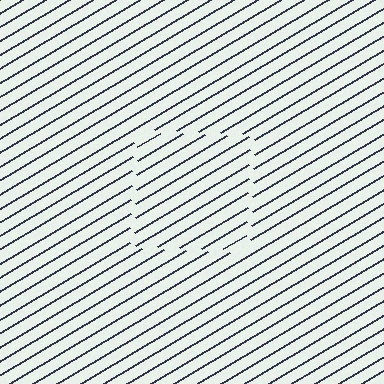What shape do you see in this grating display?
An illusory square. The interior of the shape contains the same grating, shifted by half a period — the contour is defined by the phase discontinuity where line-ends from the inner and outer gratings abut.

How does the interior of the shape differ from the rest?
The interior of the shape contains the same grating, shifted by half a period — the contour is defined by the phase discontinuity where line-ends from the inner and outer gratings abut.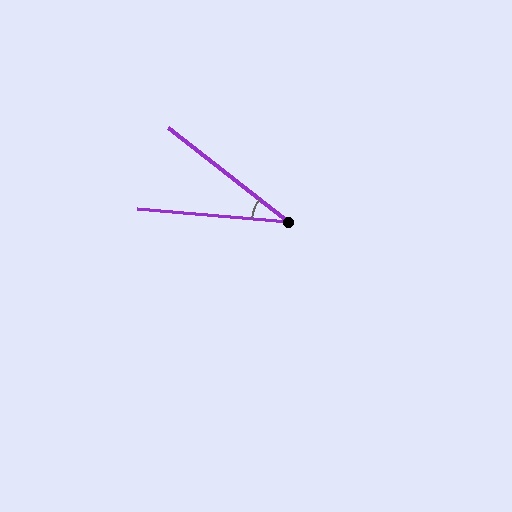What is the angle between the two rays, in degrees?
Approximately 33 degrees.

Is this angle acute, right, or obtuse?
It is acute.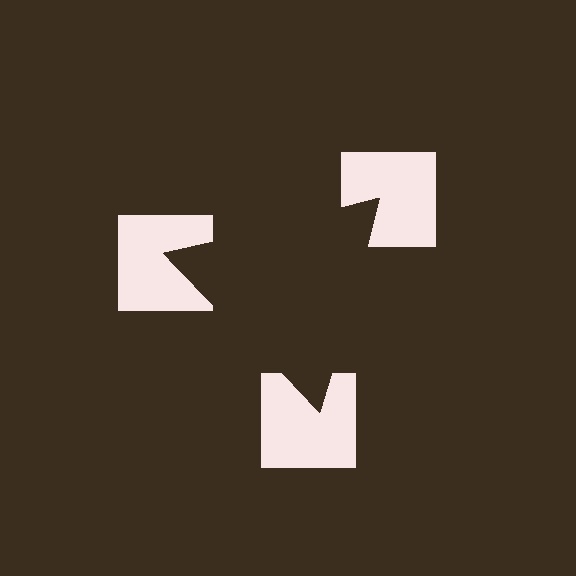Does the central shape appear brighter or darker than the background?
It typically appears slightly darker than the background, even though no actual brightness change is drawn.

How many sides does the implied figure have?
3 sides.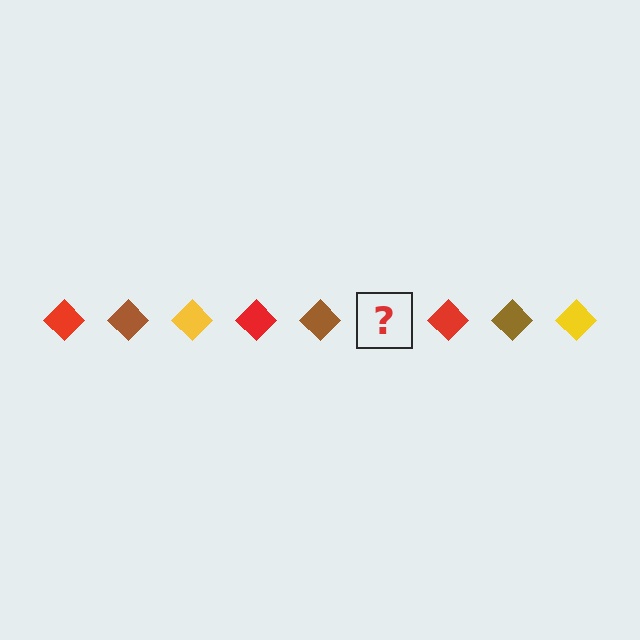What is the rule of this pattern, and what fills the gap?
The rule is that the pattern cycles through red, brown, yellow diamonds. The gap should be filled with a yellow diamond.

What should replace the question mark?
The question mark should be replaced with a yellow diamond.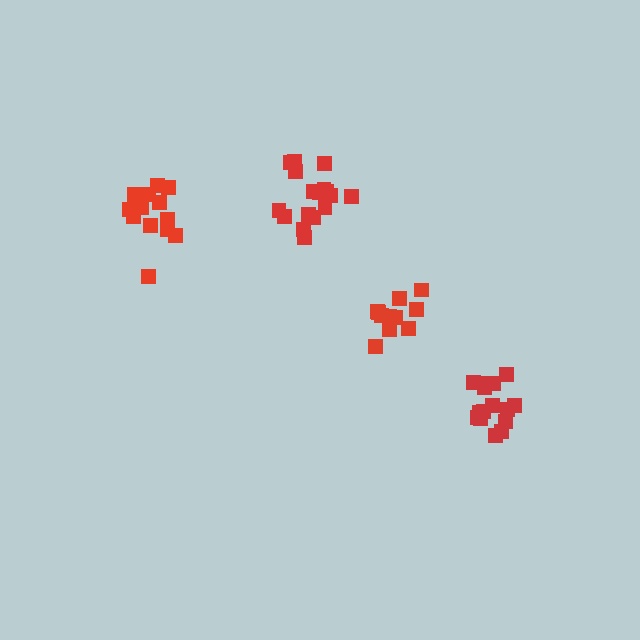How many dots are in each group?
Group 1: 15 dots, Group 2: 17 dots, Group 3: 13 dots, Group 4: 11 dots (56 total).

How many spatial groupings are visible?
There are 4 spatial groupings.